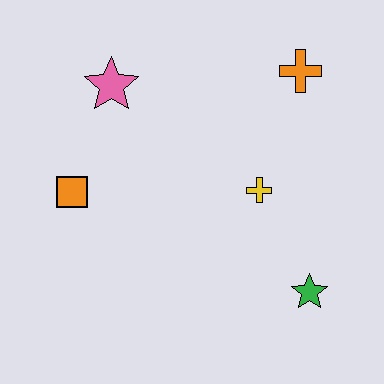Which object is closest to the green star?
The yellow cross is closest to the green star.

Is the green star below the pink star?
Yes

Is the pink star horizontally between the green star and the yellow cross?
No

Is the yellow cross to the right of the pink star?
Yes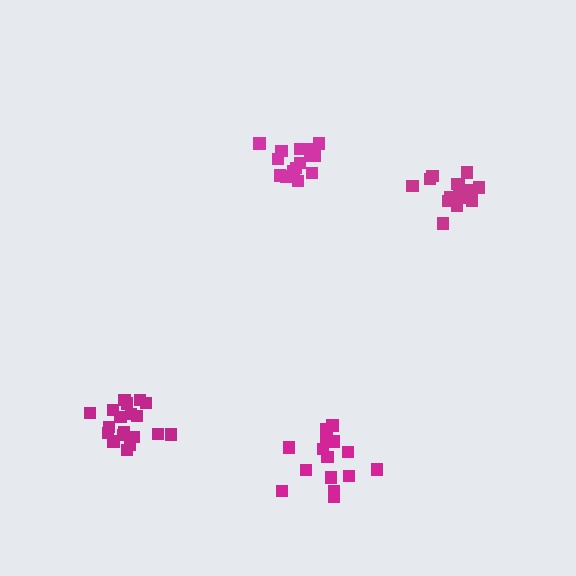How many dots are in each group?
Group 1: 16 dots, Group 2: 17 dots, Group 3: 15 dots, Group 4: 20 dots (68 total).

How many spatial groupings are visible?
There are 4 spatial groupings.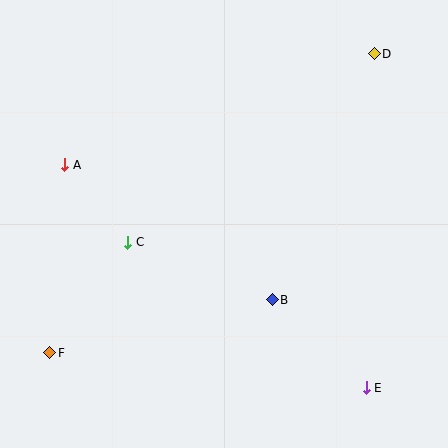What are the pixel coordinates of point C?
Point C is at (128, 242).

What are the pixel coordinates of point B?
Point B is at (272, 300).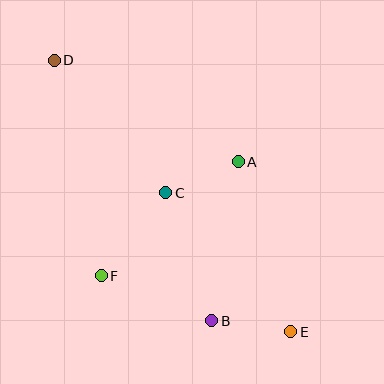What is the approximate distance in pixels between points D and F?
The distance between D and F is approximately 221 pixels.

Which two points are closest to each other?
Points A and C are closest to each other.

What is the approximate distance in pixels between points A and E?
The distance between A and E is approximately 178 pixels.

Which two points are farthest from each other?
Points D and E are farthest from each other.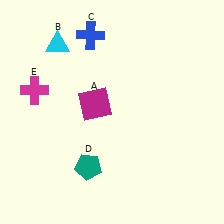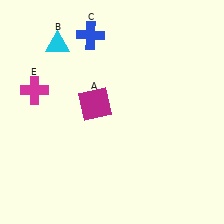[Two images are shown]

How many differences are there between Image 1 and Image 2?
There is 1 difference between the two images.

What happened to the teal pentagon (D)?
The teal pentagon (D) was removed in Image 2. It was in the bottom-left area of Image 1.